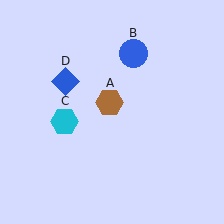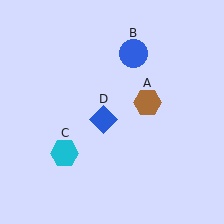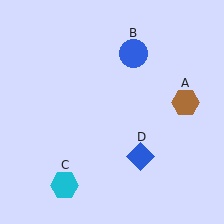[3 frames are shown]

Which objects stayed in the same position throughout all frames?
Blue circle (object B) remained stationary.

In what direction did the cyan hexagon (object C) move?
The cyan hexagon (object C) moved down.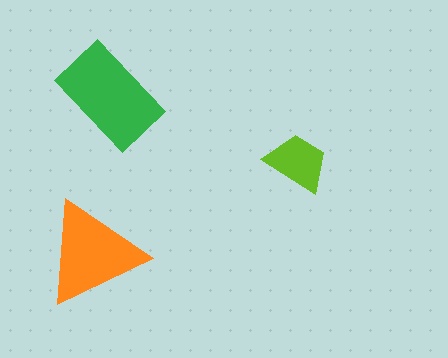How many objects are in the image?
There are 3 objects in the image.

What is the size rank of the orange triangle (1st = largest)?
2nd.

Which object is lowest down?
The orange triangle is bottommost.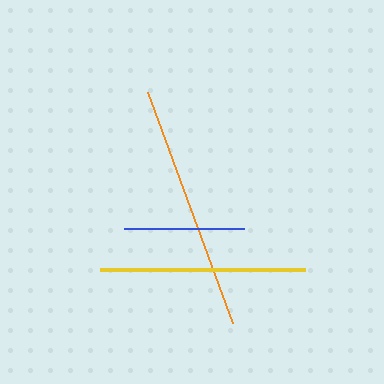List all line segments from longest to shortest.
From longest to shortest: orange, yellow, blue.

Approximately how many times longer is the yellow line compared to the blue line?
The yellow line is approximately 1.7 times the length of the blue line.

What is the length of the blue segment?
The blue segment is approximately 119 pixels long.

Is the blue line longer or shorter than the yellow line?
The yellow line is longer than the blue line.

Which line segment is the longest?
The orange line is the longest at approximately 247 pixels.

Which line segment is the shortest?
The blue line is the shortest at approximately 119 pixels.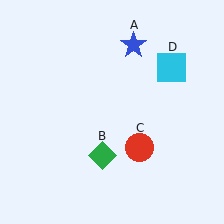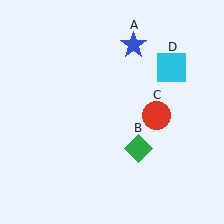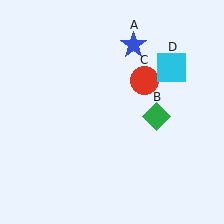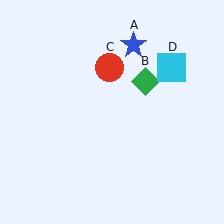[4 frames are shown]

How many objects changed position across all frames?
2 objects changed position: green diamond (object B), red circle (object C).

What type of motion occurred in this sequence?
The green diamond (object B), red circle (object C) rotated counterclockwise around the center of the scene.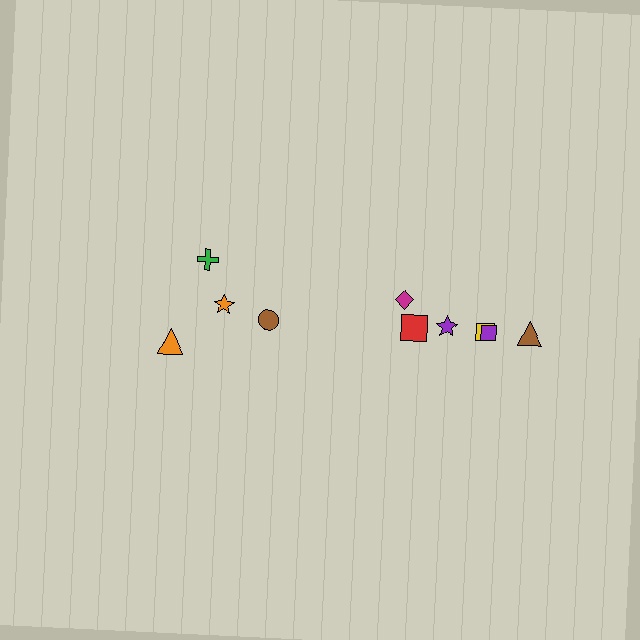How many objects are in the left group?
There are 4 objects.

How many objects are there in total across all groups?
There are 10 objects.